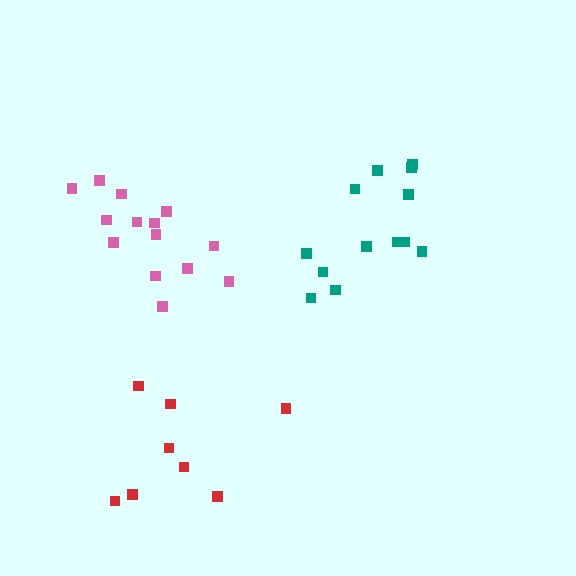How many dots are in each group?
Group 1: 13 dots, Group 2: 8 dots, Group 3: 14 dots (35 total).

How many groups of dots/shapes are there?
There are 3 groups.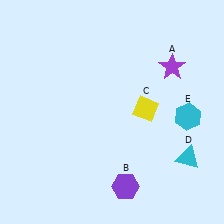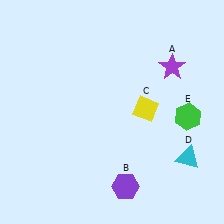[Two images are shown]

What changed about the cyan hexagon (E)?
In Image 1, E is cyan. In Image 2, it changed to green.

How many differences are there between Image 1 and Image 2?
There is 1 difference between the two images.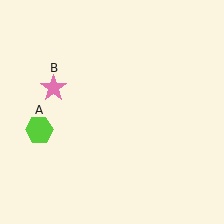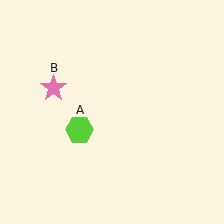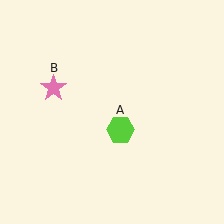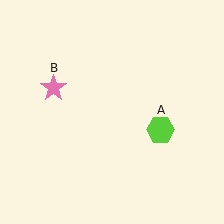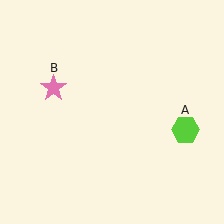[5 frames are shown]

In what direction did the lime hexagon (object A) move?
The lime hexagon (object A) moved right.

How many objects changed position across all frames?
1 object changed position: lime hexagon (object A).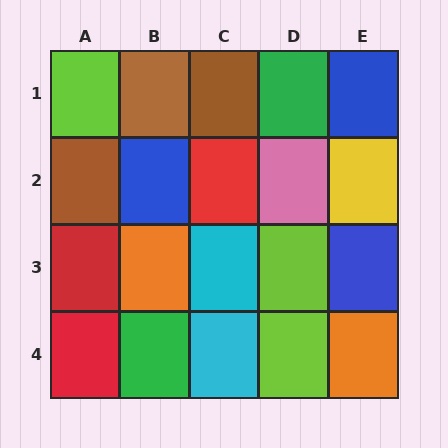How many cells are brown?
3 cells are brown.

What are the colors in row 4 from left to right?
Red, green, cyan, lime, orange.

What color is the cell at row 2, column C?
Red.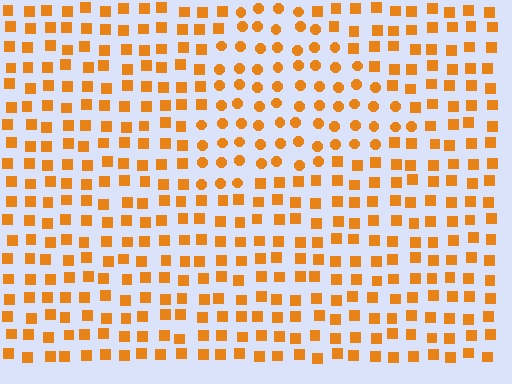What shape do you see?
I see a triangle.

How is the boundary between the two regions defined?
The boundary is defined by a change in element shape: circles inside vs. squares outside. All elements share the same color and spacing.